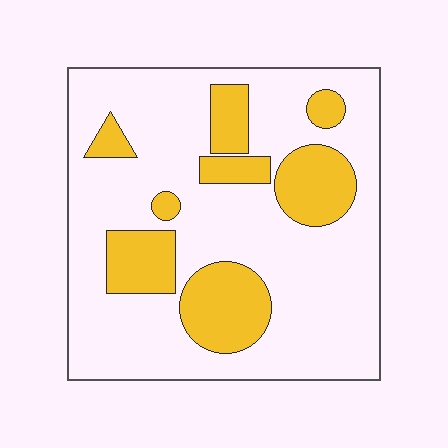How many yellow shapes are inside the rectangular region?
8.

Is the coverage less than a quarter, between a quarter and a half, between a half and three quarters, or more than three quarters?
Between a quarter and a half.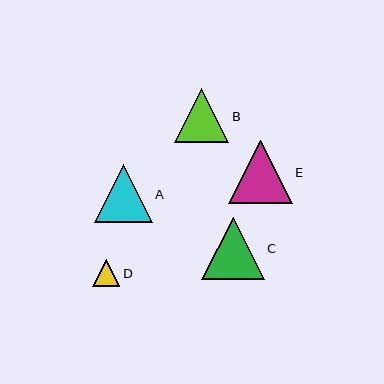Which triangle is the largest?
Triangle E is the largest with a size of approximately 64 pixels.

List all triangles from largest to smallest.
From largest to smallest: E, C, A, B, D.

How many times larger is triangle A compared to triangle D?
Triangle A is approximately 2.1 times the size of triangle D.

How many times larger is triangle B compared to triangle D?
Triangle B is approximately 2.0 times the size of triangle D.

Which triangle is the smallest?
Triangle D is the smallest with a size of approximately 28 pixels.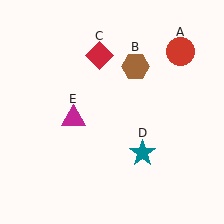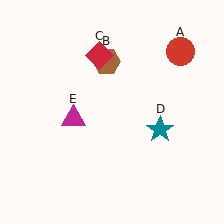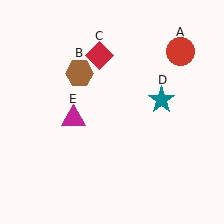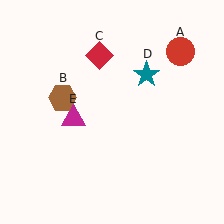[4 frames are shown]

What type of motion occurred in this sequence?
The brown hexagon (object B), teal star (object D) rotated counterclockwise around the center of the scene.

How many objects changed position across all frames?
2 objects changed position: brown hexagon (object B), teal star (object D).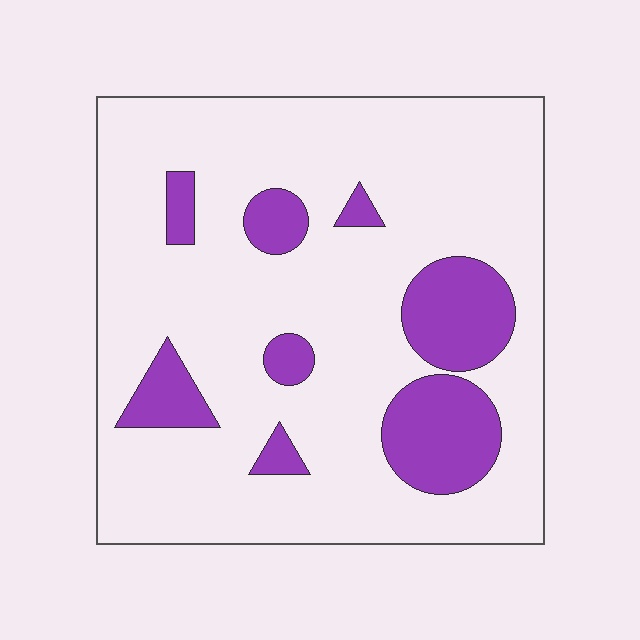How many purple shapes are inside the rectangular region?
8.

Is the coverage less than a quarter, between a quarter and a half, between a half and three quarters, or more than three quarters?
Less than a quarter.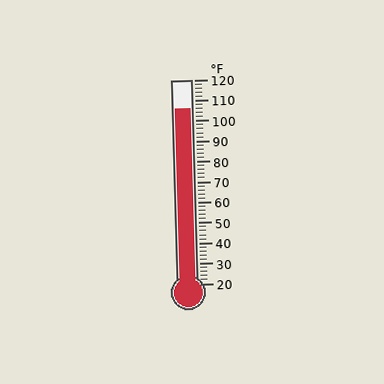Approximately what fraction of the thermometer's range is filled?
The thermometer is filled to approximately 85% of its range.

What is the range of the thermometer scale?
The thermometer scale ranges from 20°F to 120°F.